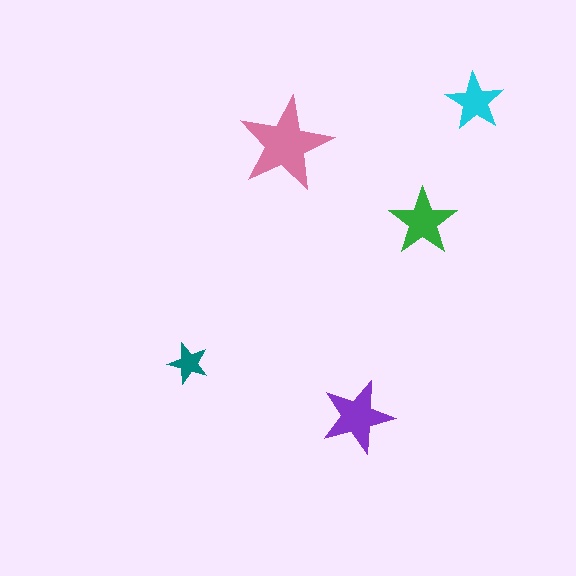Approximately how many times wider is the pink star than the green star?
About 1.5 times wider.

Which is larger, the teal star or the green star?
The green one.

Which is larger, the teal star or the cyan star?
The cyan one.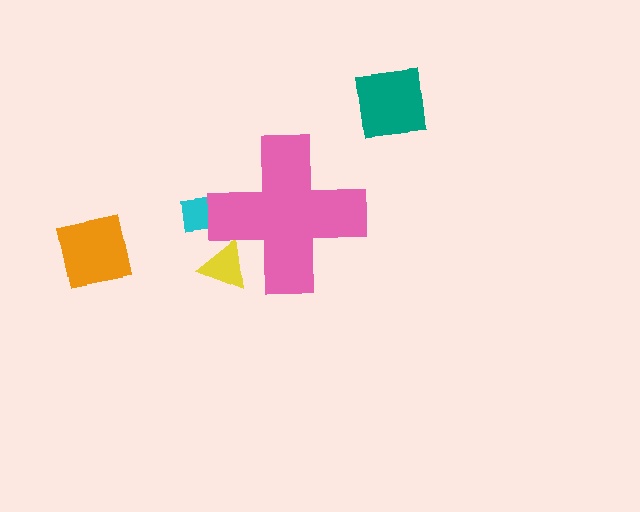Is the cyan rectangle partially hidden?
Yes, the cyan rectangle is partially hidden behind the pink cross.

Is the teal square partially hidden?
No, the teal square is fully visible.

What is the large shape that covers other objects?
A pink cross.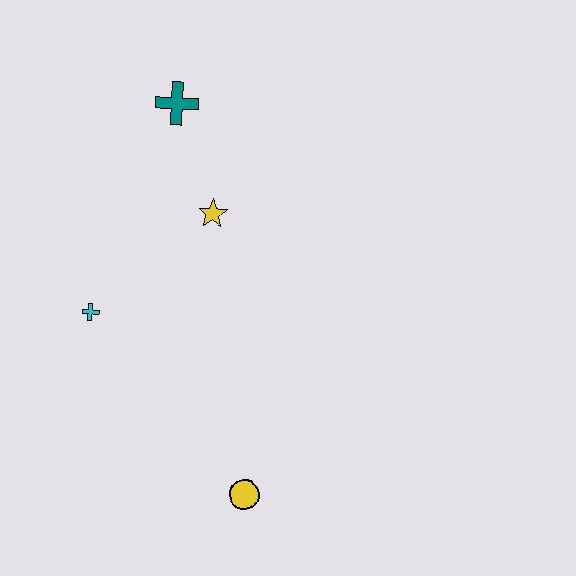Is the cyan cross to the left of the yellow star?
Yes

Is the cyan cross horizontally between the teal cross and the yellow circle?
No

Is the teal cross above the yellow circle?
Yes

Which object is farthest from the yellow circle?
The teal cross is farthest from the yellow circle.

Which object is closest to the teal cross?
The yellow star is closest to the teal cross.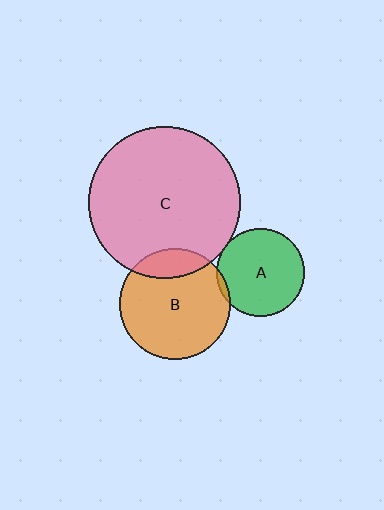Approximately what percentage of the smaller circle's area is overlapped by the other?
Approximately 15%.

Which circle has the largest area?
Circle C (pink).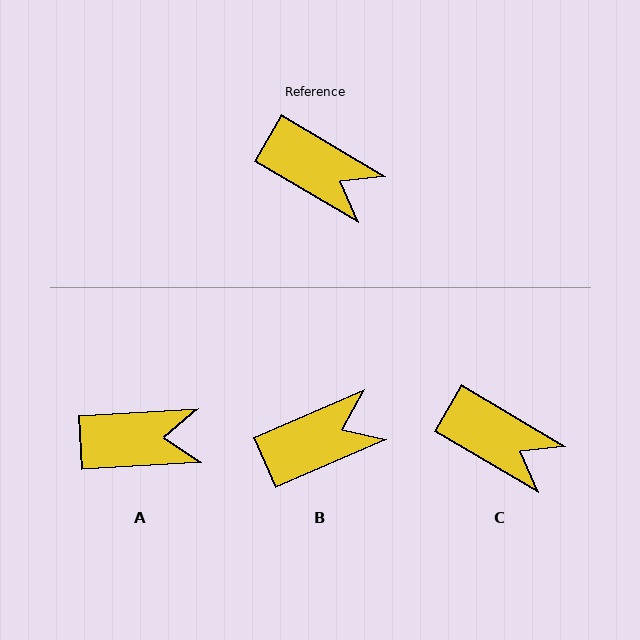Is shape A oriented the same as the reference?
No, it is off by about 34 degrees.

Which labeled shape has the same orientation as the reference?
C.